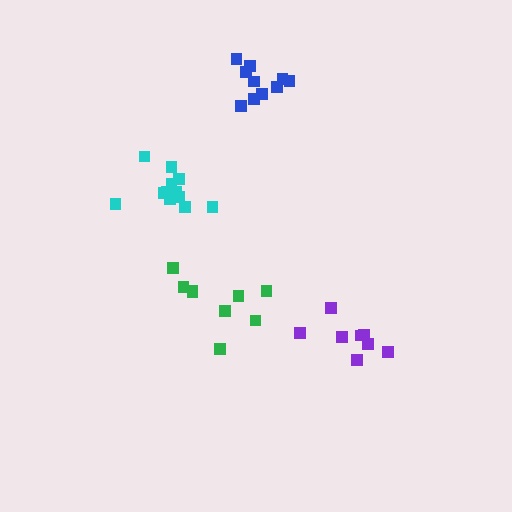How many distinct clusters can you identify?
There are 4 distinct clusters.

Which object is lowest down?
The purple cluster is bottommost.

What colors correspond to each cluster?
The clusters are colored: green, purple, cyan, blue.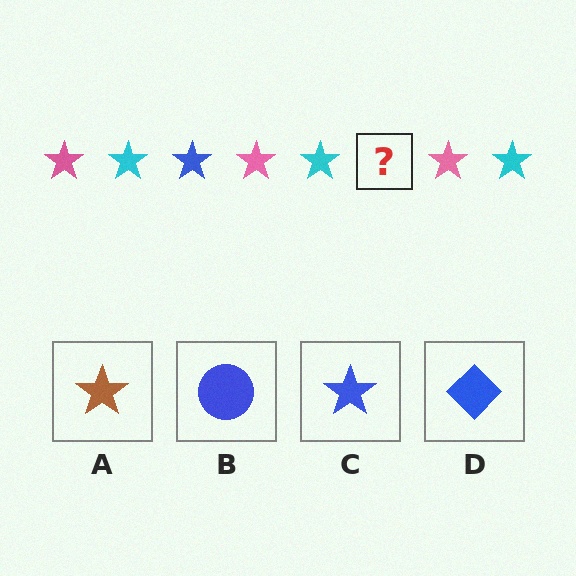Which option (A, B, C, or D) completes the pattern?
C.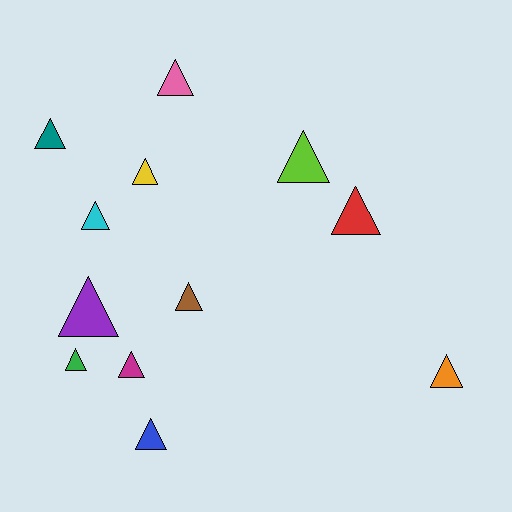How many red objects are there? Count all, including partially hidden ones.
There is 1 red object.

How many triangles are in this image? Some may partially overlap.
There are 12 triangles.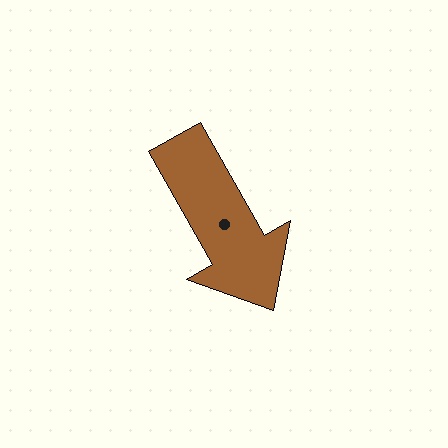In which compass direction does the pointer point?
Southeast.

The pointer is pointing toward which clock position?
Roughly 5 o'clock.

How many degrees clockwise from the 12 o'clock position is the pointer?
Approximately 151 degrees.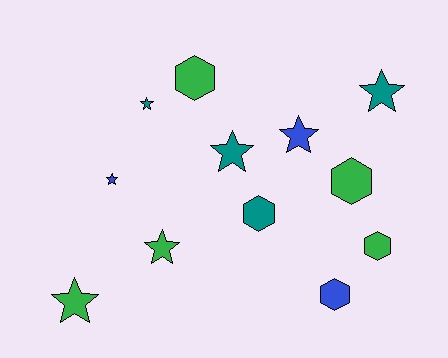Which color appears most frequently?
Green, with 5 objects.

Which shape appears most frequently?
Star, with 7 objects.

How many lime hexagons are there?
There are no lime hexagons.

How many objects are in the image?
There are 12 objects.